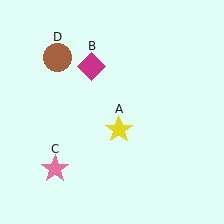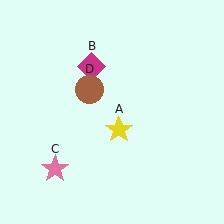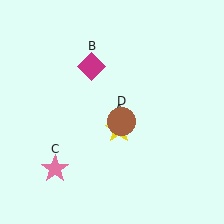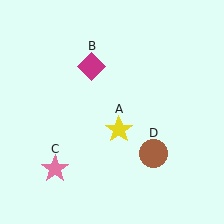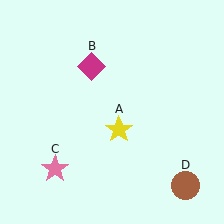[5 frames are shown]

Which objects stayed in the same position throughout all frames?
Yellow star (object A) and magenta diamond (object B) and pink star (object C) remained stationary.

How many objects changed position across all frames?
1 object changed position: brown circle (object D).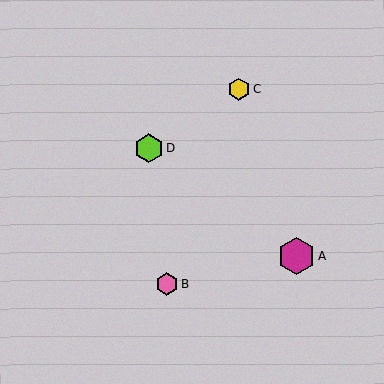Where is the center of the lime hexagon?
The center of the lime hexagon is at (149, 148).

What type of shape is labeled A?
Shape A is a magenta hexagon.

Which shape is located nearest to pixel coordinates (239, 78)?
The yellow hexagon (labeled C) at (238, 89) is nearest to that location.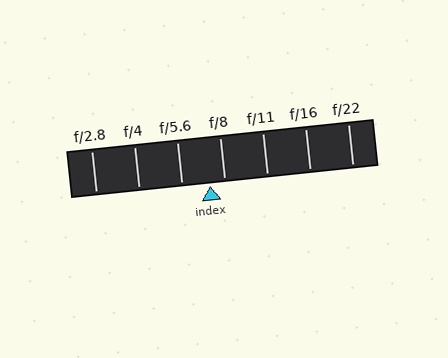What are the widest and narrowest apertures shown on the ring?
The widest aperture shown is f/2.8 and the narrowest is f/22.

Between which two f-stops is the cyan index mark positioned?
The index mark is between f/5.6 and f/8.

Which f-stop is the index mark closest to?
The index mark is closest to f/8.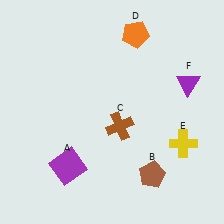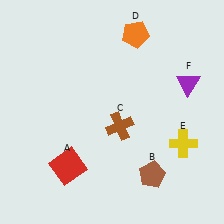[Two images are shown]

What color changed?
The square (A) changed from purple in Image 1 to red in Image 2.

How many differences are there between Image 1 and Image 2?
There is 1 difference between the two images.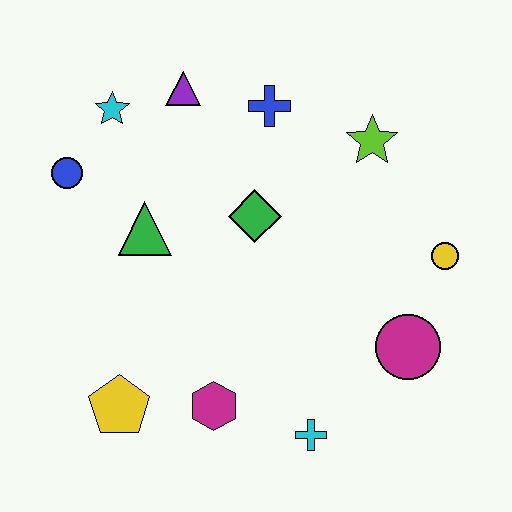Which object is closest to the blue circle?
The cyan star is closest to the blue circle.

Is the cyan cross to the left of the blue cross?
No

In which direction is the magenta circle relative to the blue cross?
The magenta circle is below the blue cross.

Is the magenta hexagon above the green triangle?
No